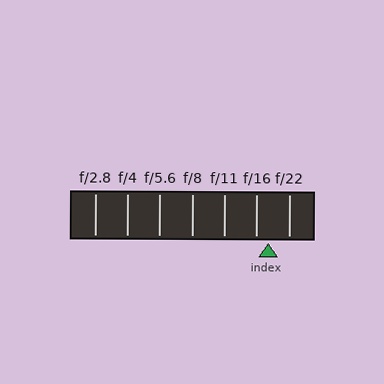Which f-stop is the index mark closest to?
The index mark is closest to f/16.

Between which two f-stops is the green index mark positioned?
The index mark is between f/16 and f/22.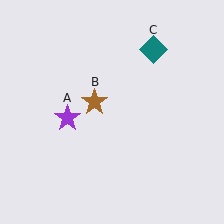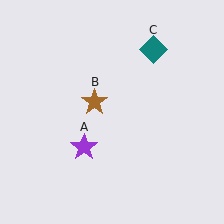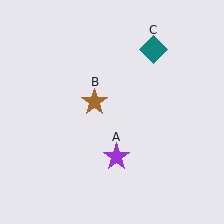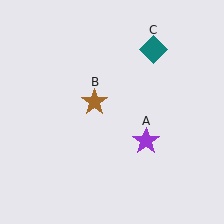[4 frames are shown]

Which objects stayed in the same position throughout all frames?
Brown star (object B) and teal diamond (object C) remained stationary.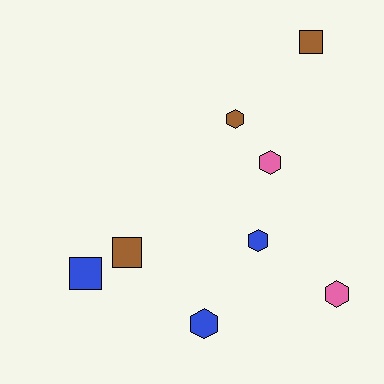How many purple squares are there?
There are no purple squares.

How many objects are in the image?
There are 8 objects.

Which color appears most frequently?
Blue, with 3 objects.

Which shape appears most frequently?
Hexagon, with 5 objects.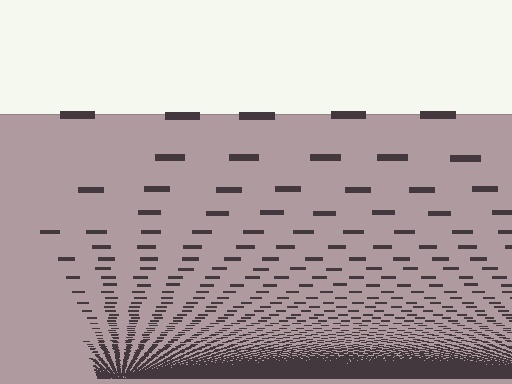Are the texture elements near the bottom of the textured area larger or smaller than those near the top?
Smaller. The gradient is inverted — elements near the bottom are smaller and denser.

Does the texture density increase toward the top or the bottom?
Density increases toward the bottom.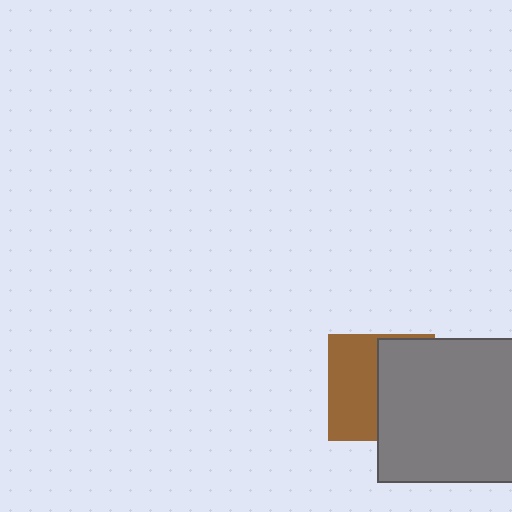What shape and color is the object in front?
The object in front is a gray square.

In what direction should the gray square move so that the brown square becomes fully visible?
The gray square should move right. That is the shortest direction to clear the overlap and leave the brown square fully visible.